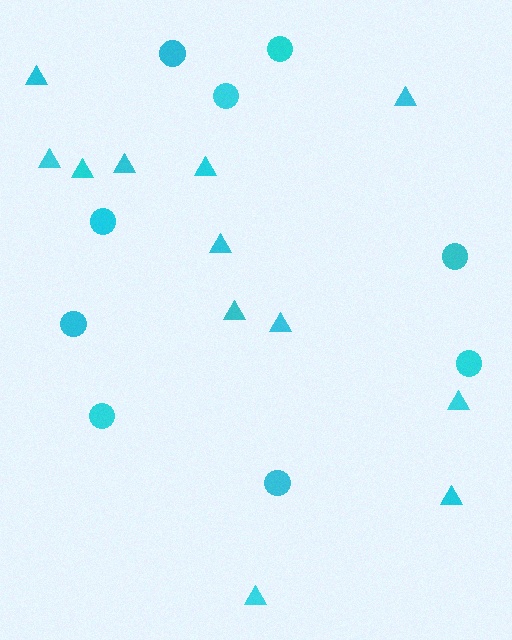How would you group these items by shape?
There are 2 groups: one group of triangles (12) and one group of circles (9).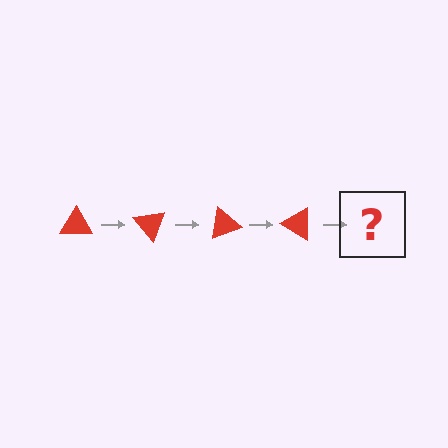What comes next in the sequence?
The next element should be a red triangle rotated 200 degrees.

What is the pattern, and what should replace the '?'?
The pattern is that the triangle rotates 50 degrees each step. The '?' should be a red triangle rotated 200 degrees.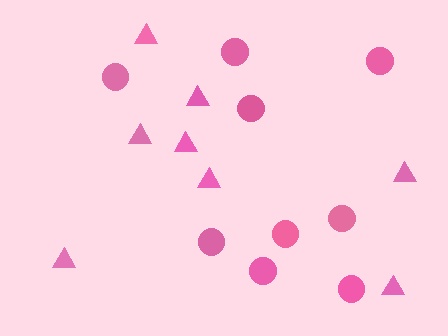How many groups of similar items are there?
There are 2 groups: one group of circles (9) and one group of triangles (8).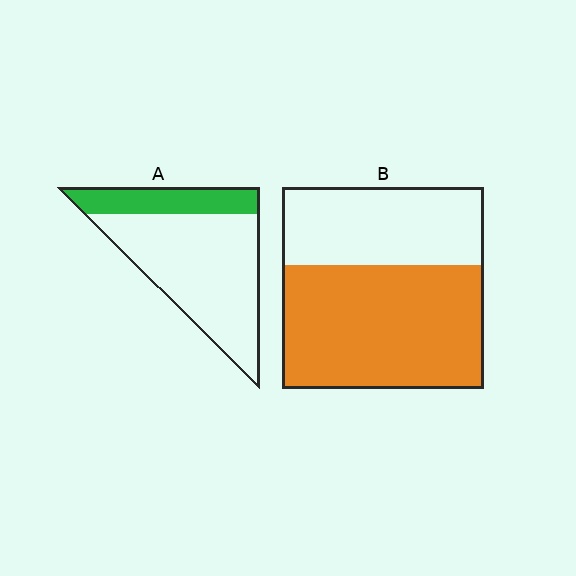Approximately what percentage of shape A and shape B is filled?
A is approximately 25% and B is approximately 60%.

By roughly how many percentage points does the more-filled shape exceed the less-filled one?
By roughly 35 percentage points (B over A).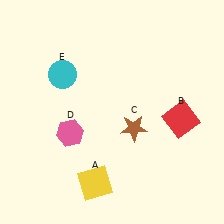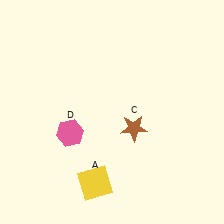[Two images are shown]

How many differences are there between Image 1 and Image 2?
There are 2 differences between the two images.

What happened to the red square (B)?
The red square (B) was removed in Image 2. It was in the bottom-right area of Image 1.